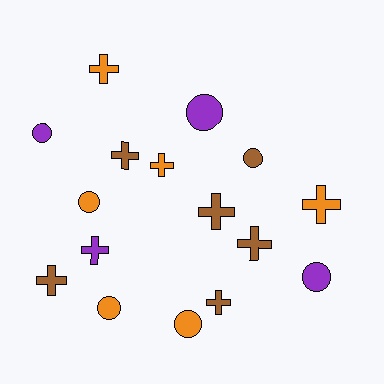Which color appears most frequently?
Orange, with 6 objects.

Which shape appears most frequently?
Cross, with 9 objects.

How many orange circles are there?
There are 3 orange circles.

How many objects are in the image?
There are 16 objects.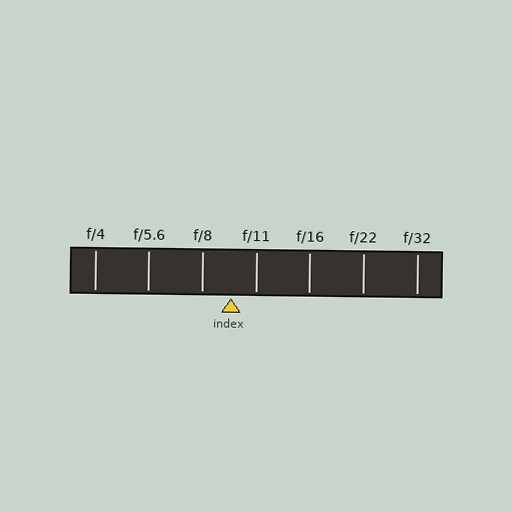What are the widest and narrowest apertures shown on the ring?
The widest aperture shown is f/4 and the narrowest is f/32.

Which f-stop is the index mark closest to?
The index mark is closest to f/11.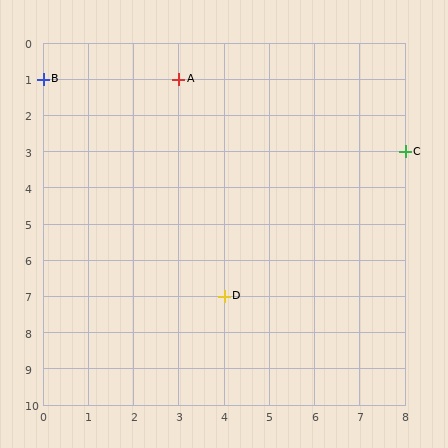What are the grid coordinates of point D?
Point D is at grid coordinates (4, 7).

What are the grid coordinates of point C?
Point C is at grid coordinates (8, 3).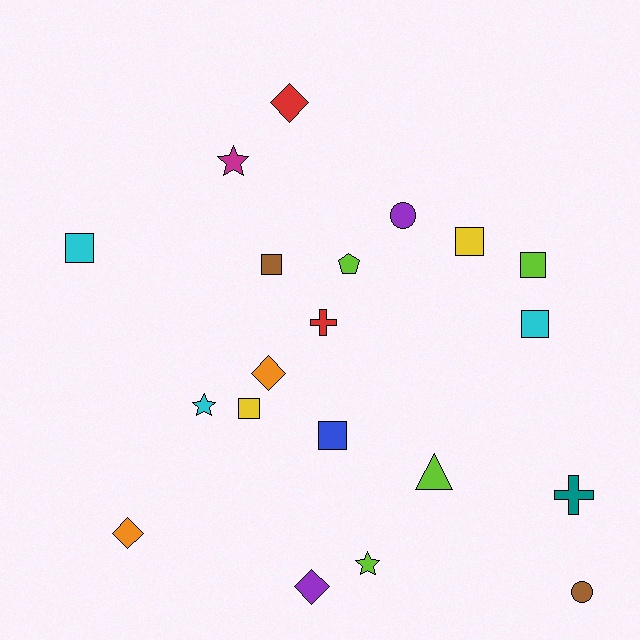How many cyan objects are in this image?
There are 3 cyan objects.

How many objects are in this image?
There are 20 objects.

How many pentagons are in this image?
There is 1 pentagon.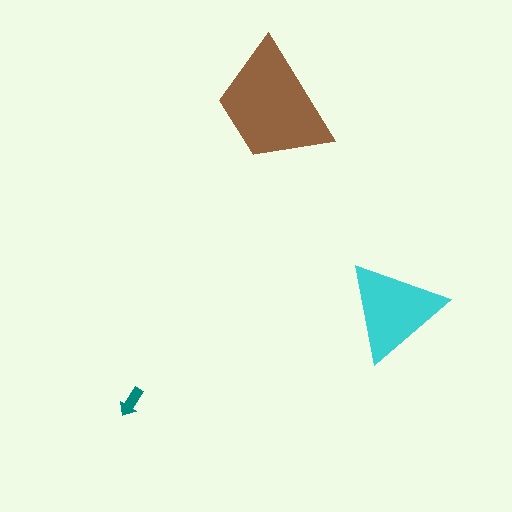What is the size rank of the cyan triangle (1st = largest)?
2nd.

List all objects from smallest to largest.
The teal arrow, the cyan triangle, the brown trapezoid.